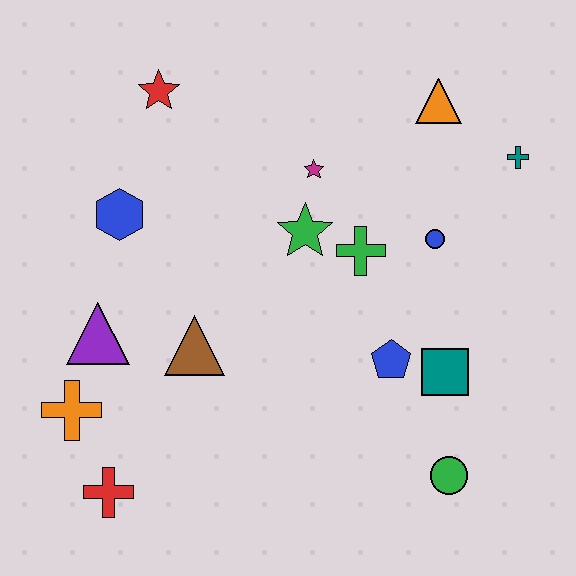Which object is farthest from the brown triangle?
The teal cross is farthest from the brown triangle.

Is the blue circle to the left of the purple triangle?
No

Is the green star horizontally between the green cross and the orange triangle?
No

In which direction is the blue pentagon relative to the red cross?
The blue pentagon is to the right of the red cross.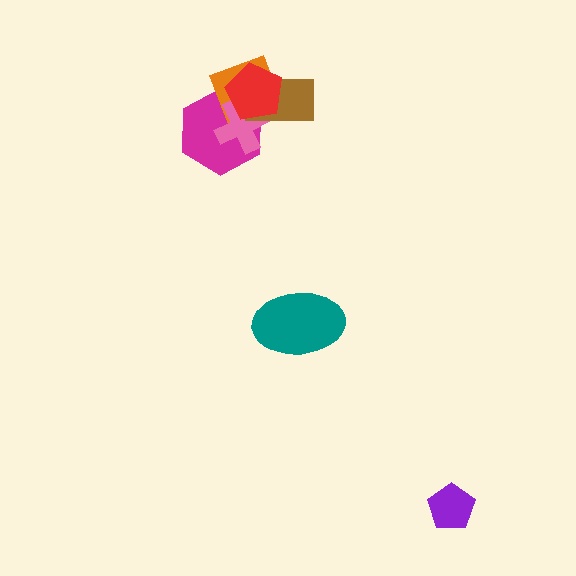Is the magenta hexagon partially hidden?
Yes, it is partially covered by another shape.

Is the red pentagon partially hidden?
No, no other shape covers it.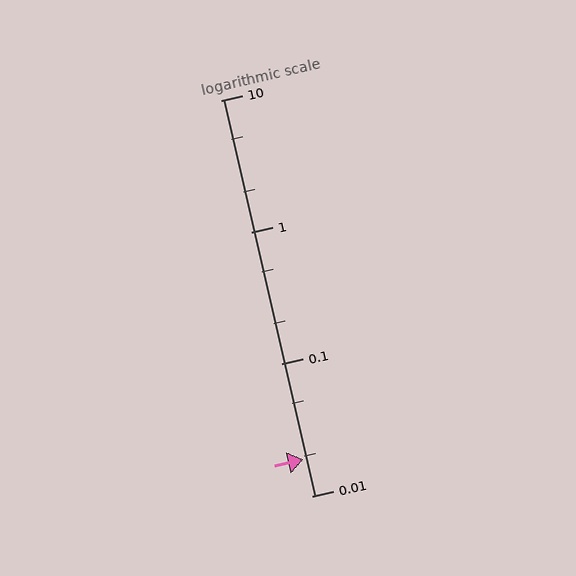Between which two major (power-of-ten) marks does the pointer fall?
The pointer is between 0.01 and 0.1.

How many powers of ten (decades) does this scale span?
The scale spans 3 decades, from 0.01 to 10.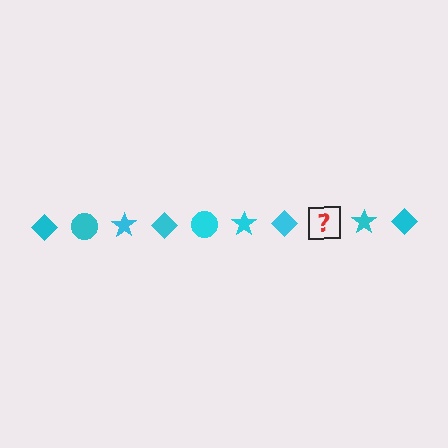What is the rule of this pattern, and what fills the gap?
The rule is that the pattern cycles through diamond, circle, star shapes in cyan. The gap should be filled with a cyan circle.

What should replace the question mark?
The question mark should be replaced with a cyan circle.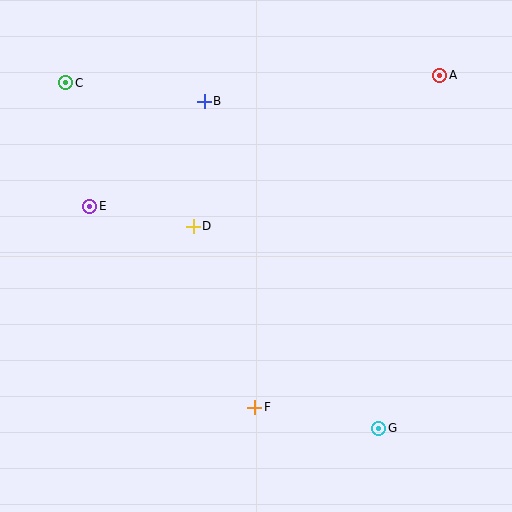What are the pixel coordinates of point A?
Point A is at (440, 75).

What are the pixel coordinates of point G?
Point G is at (379, 428).